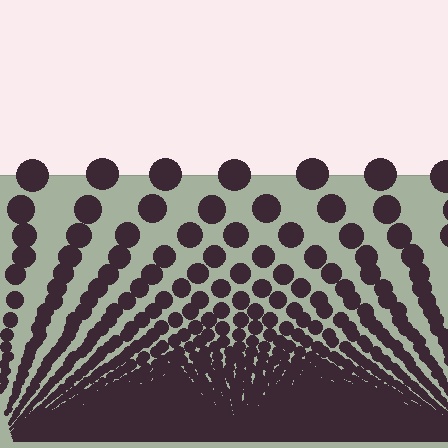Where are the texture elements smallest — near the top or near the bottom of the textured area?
Near the bottom.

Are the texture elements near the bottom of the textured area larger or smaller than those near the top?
Smaller. The gradient is inverted — elements near the bottom are smaller and denser.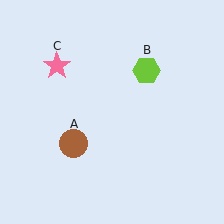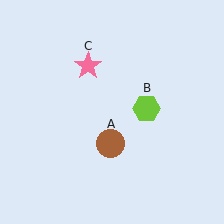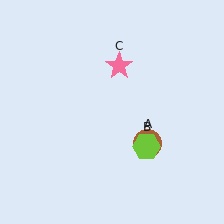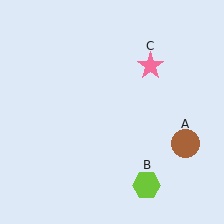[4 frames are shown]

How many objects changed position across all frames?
3 objects changed position: brown circle (object A), lime hexagon (object B), pink star (object C).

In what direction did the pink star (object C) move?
The pink star (object C) moved right.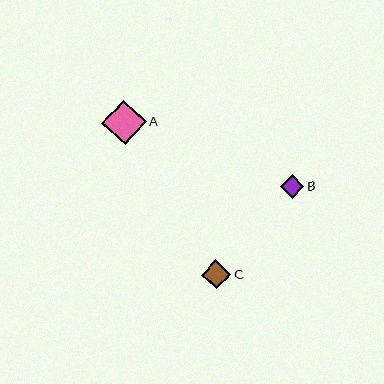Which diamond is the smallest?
Diamond B is the smallest with a size of approximately 24 pixels.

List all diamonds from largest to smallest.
From largest to smallest: A, C, B.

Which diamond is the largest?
Diamond A is the largest with a size of approximately 44 pixels.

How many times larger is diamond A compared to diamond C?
Diamond A is approximately 1.5 times the size of diamond C.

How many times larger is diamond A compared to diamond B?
Diamond A is approximately 1.9 times the size of diamond B.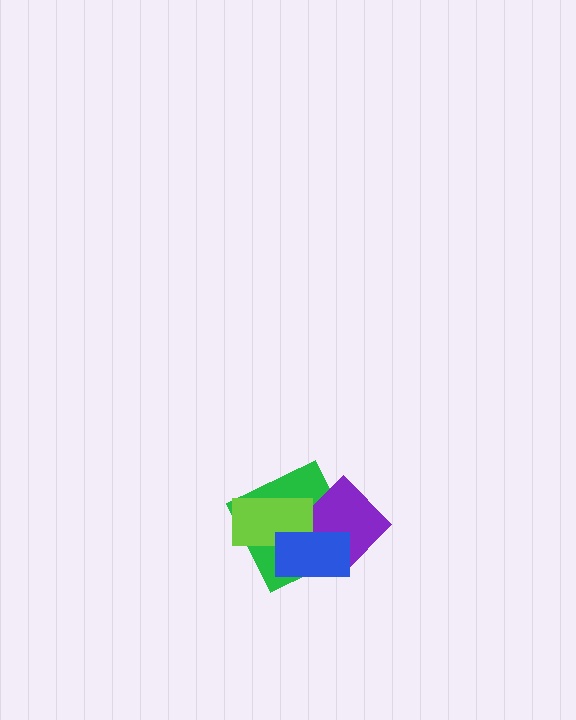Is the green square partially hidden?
Yes, it is partially covered by another shape.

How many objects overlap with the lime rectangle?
3 objects overlap with the lime rectangle.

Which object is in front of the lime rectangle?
The blue rectangle is in front of the lime rectangle.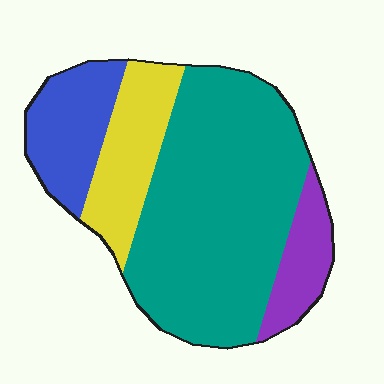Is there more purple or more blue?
Blue.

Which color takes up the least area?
Purple, at roughly 10%.